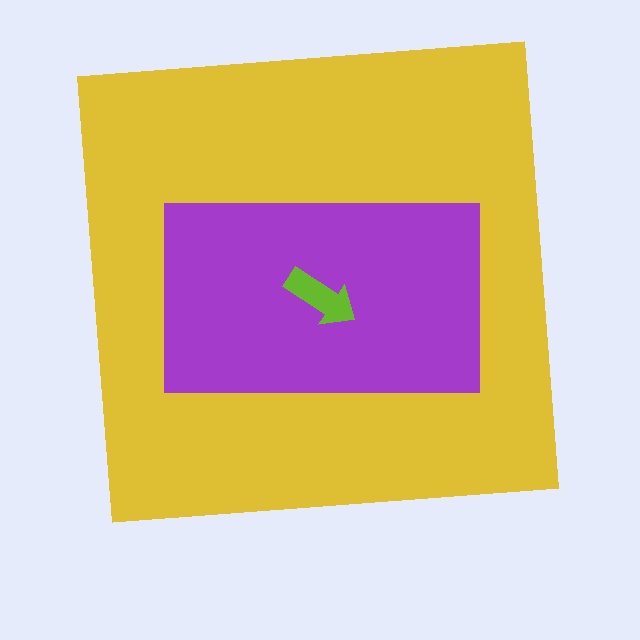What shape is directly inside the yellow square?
The purple rectangle.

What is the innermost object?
The lime arrow.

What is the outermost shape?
The yellow square.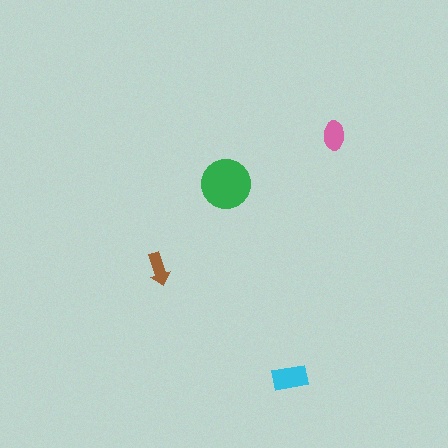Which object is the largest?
The green circle.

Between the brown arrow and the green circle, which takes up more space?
The green circle.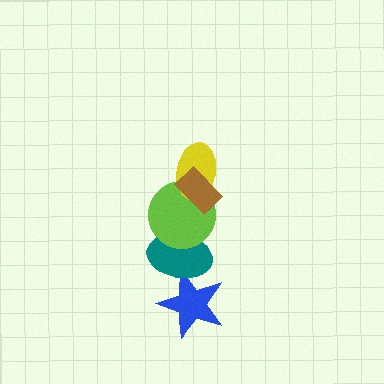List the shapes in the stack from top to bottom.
From top to bottom: the brown rectangle, the yellow ellipse, the lime circle, the teal ellipse, the blue star.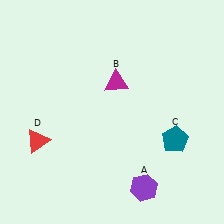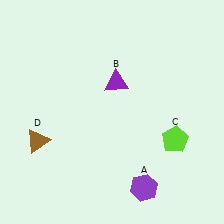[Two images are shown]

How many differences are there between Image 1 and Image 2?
There are 3 differences between the two images.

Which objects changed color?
B changed from magenta to purple. C changed from teal to lime. D changed from red to brown.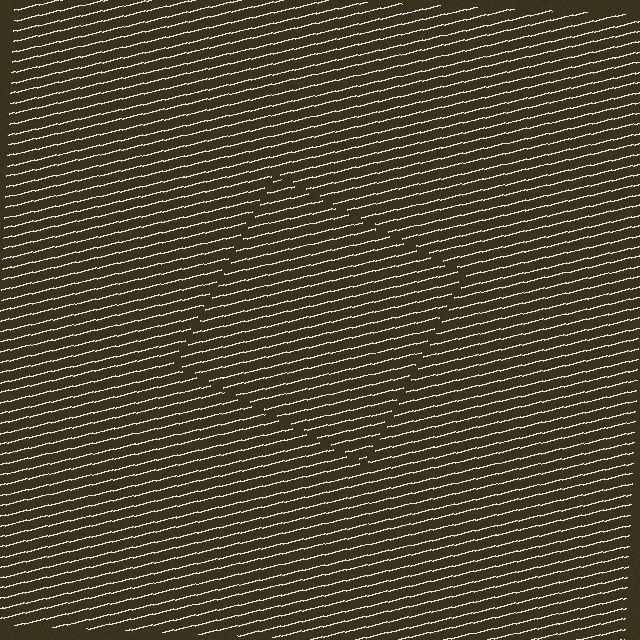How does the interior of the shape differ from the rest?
The interior of the shape contains the same grating, shifted by half a period — the contour is defined by the phase discontinuity where line-ends from the inner and outer gratings abut.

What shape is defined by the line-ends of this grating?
An illusory square. The interior of the shape contains the same grating, shifted by half a period — the contour is defined by the phase discontinuity where line-ends from the inner and outer gratings abut.